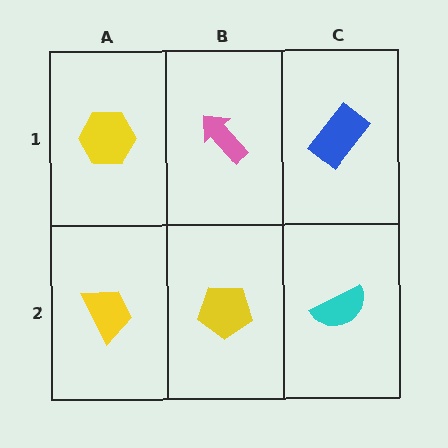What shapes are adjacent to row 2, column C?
A blue rectangle (row 1, column C), a yellow pentagon (row 2, column B).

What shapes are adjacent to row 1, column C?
A cyan semicircle (row 2, column C), a pink arrow (row 1, column B).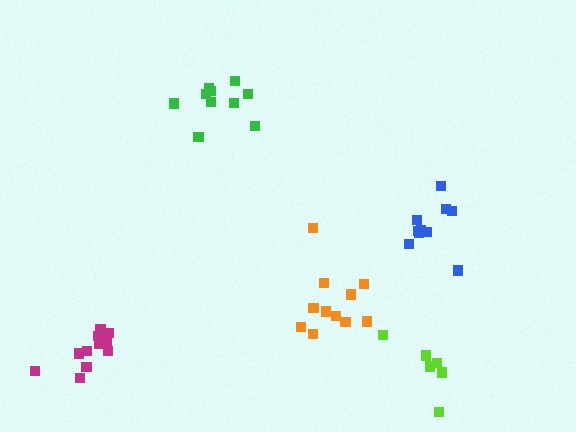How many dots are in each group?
Group 1: 10 dots, Group 2: 10 dots, Group 3: 11 dots, Group 4: 6 dots, Group 5: 12 dots (49 total).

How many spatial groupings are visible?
There are 5 spatial groupings.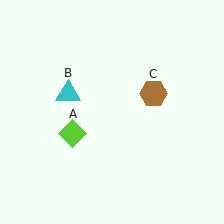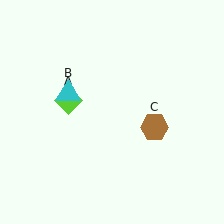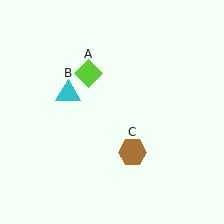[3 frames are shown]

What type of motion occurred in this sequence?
The lime diamond (object A), brown hexagon (object C) rotated clockwise around the center of the scene.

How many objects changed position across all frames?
2 objects changed position: lime diamond (object A), brown hexagon (object C).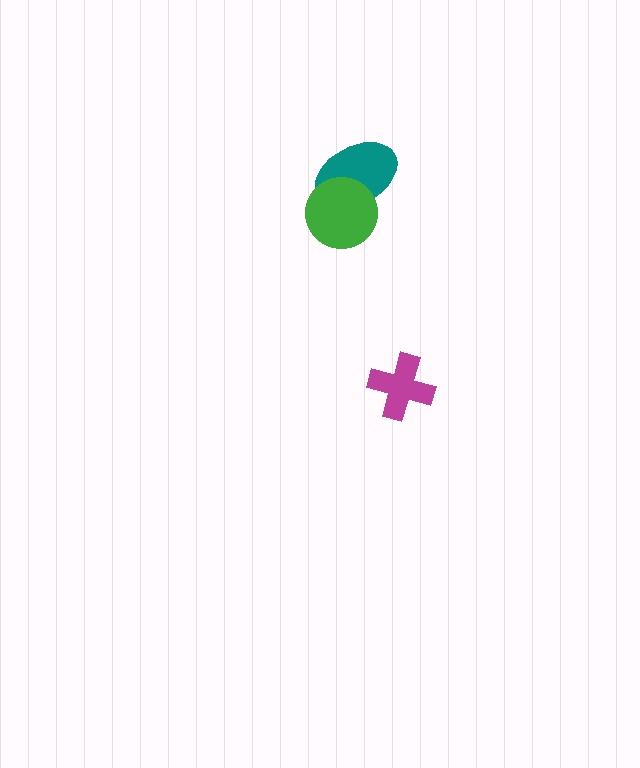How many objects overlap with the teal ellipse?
1 object overlaps with the teal ellipse.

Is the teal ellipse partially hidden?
Yes, it is partially covered by another shape.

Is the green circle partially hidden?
No, no other shape covers it.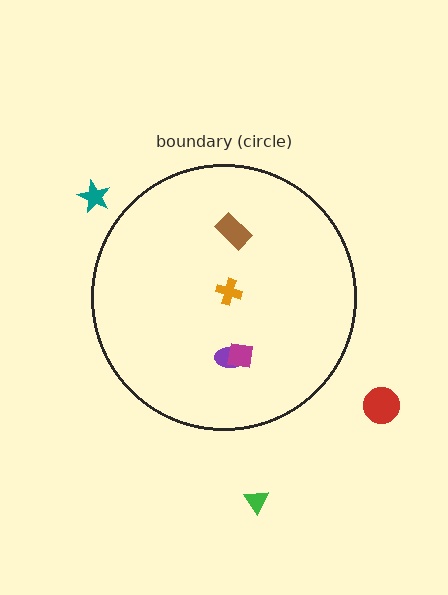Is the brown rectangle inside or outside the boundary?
Inside.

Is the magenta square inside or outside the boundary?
Inside.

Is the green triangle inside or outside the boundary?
Outside.